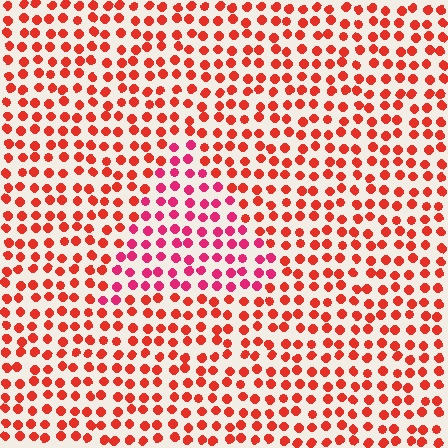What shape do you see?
I see a triangle.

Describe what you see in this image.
The image is filled with small red elements in a uniform arrangement. A triangle-shaped region is visible where the elements are tinted to a slightly different hue, forming a subtle color boundary.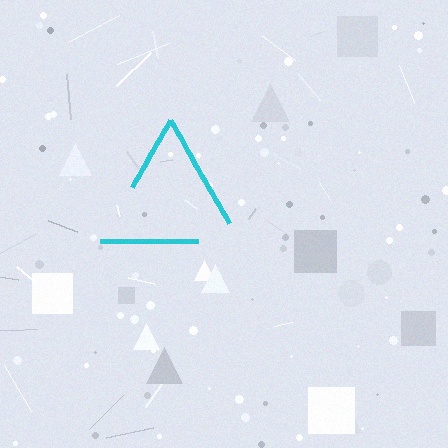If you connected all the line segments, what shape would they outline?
They would outline a triangle.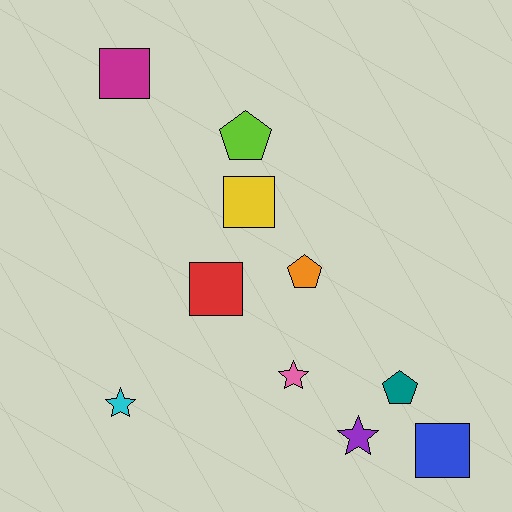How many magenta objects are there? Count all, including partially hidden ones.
There is 1 magenta object.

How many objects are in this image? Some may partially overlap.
There are 10 objects.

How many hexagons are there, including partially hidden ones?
There are no hexagons.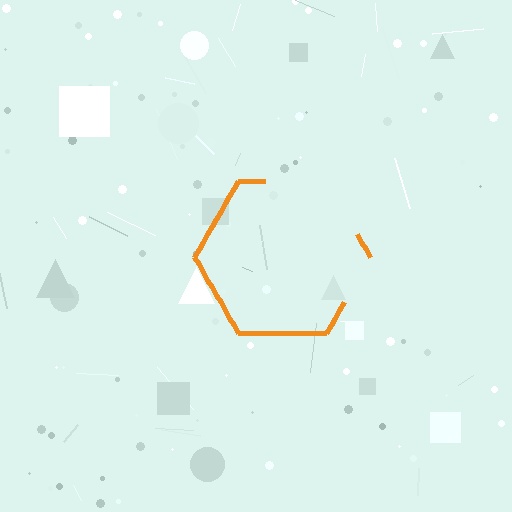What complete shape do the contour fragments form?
The contour fragments form a hexagon.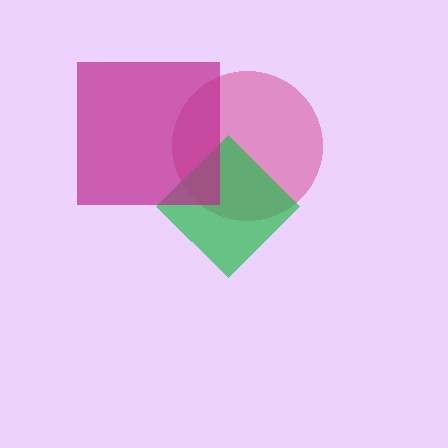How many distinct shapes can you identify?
There are 3 distinct shapes: a pink circle, a green diamond, a magenta square.